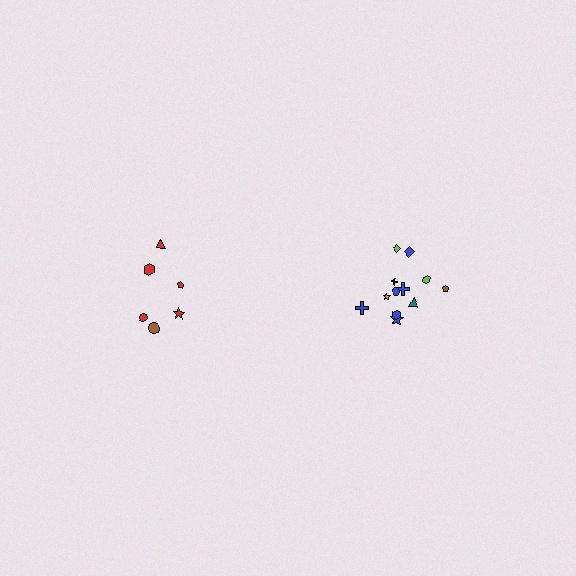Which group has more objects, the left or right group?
The right group.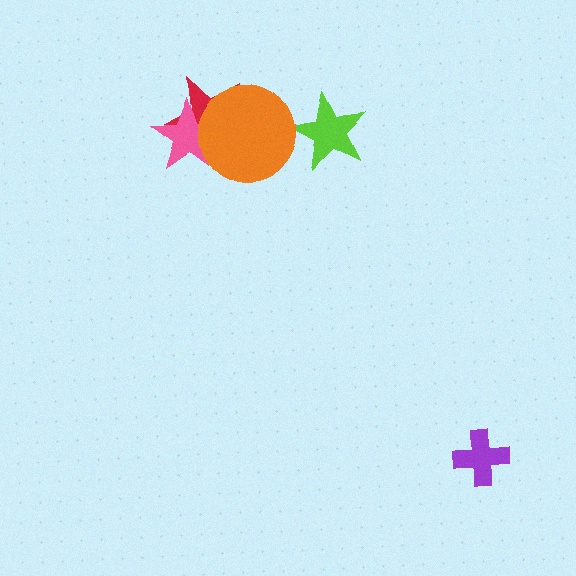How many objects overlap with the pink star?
2 objects overlap with the pink star.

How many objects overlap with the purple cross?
0 objects overlap with the purple cross.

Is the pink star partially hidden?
Yes, it is partially covered by another shape.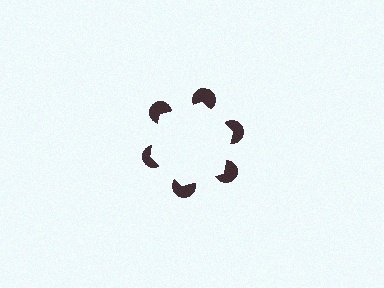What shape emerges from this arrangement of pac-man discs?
An illusory hexagon — its edges are inferred from the aligned wedge cuts in the pac-man discs, not physically drawn.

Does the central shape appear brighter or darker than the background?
It typically appears slightly brighter than the background, even though no actual brightness change is drawn.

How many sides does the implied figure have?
6 sides.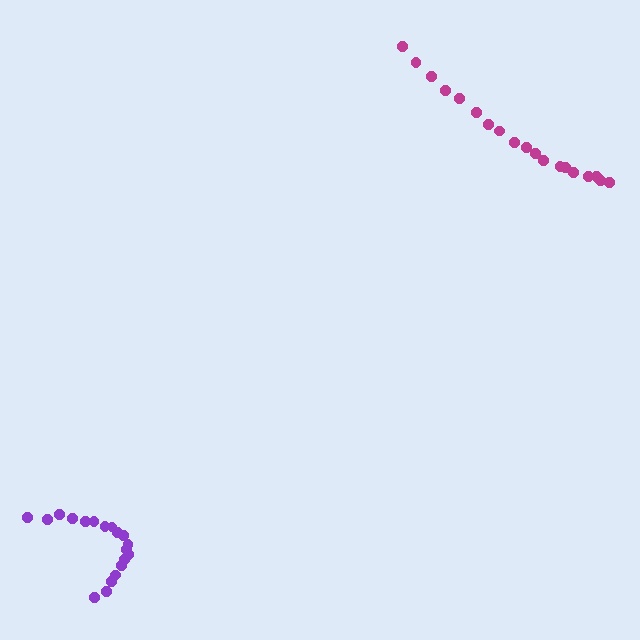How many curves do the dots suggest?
There are 2 distinct paths.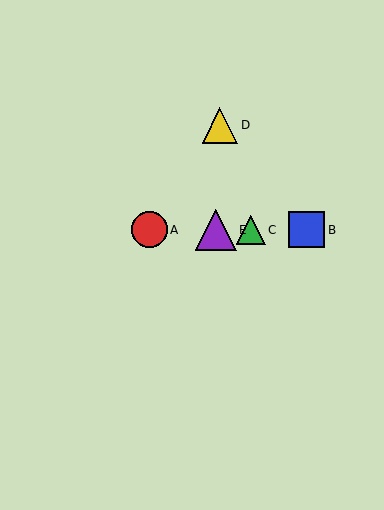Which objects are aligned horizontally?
Objects A, B, C, E are aligned horizontally.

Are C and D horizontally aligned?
No, C is at y≈230 and D is at y≈125.